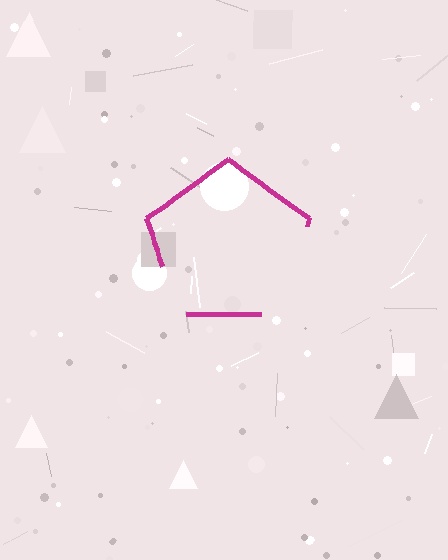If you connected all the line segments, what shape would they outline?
They would outline a pentagon.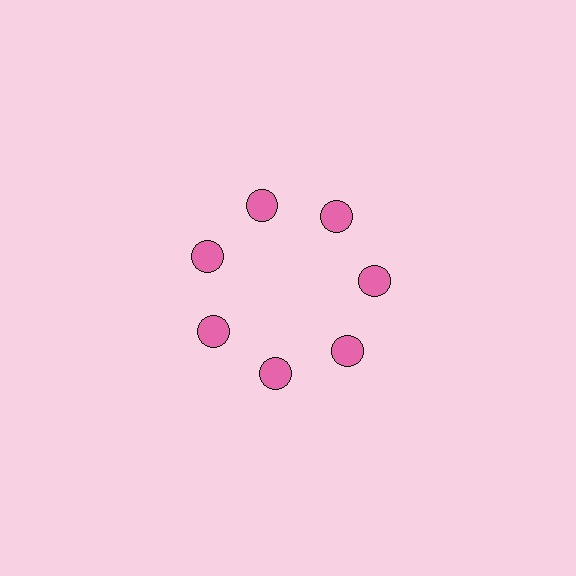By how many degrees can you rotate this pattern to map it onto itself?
The pattern maps onto itself every 51 degrees of rotation.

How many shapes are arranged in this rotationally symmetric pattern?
There are 7 shapes, arranged in 7 groups of 1.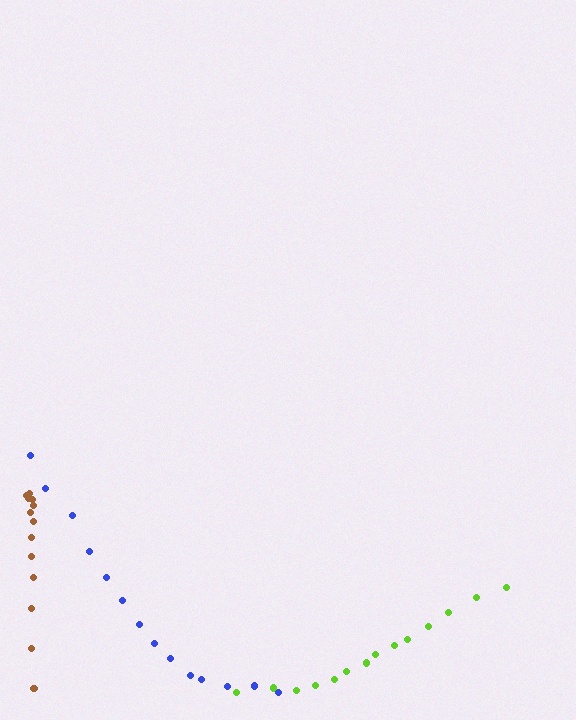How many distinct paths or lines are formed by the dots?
There are 3 distinct paths.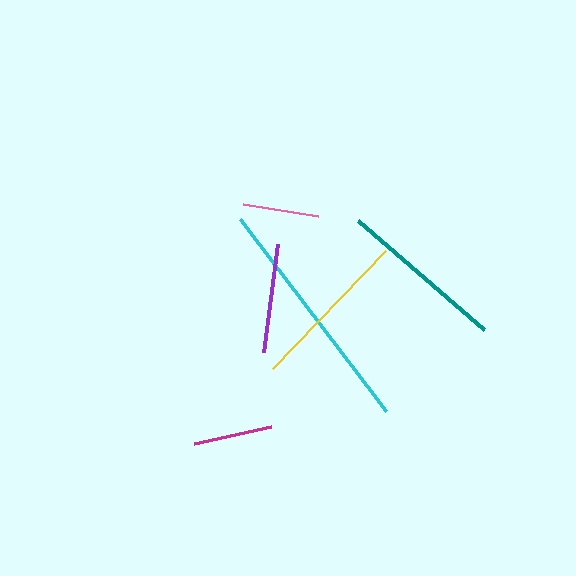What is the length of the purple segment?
The purple segment is approximately 109 pixels long.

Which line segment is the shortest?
The pink line is the shortest at approximately 77 pixels.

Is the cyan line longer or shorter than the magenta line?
The cyan line is longer than the magenta line.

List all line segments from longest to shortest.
From longest to shortest: cyan, teal, yellow, purple, magenta, pink.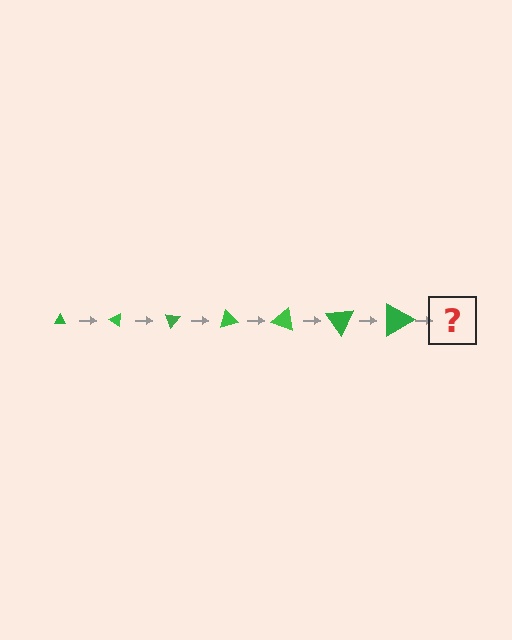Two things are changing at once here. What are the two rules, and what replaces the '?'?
The two rules are that the triangle grows larger each step and it rotates 35 degrees each step. The '?' should be a triangle, larger than the previous one and rotated 245 degrees from the start.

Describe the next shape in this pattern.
It should be a triangle, larger than the previous one and rotated 245 degrees from the start.